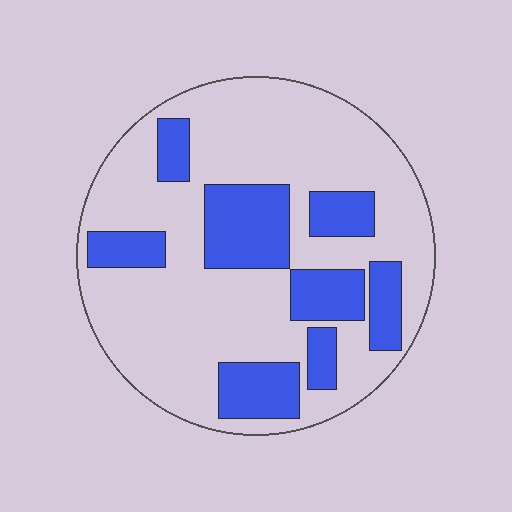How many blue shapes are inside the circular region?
8.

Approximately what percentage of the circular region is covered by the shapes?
Approximately 30%.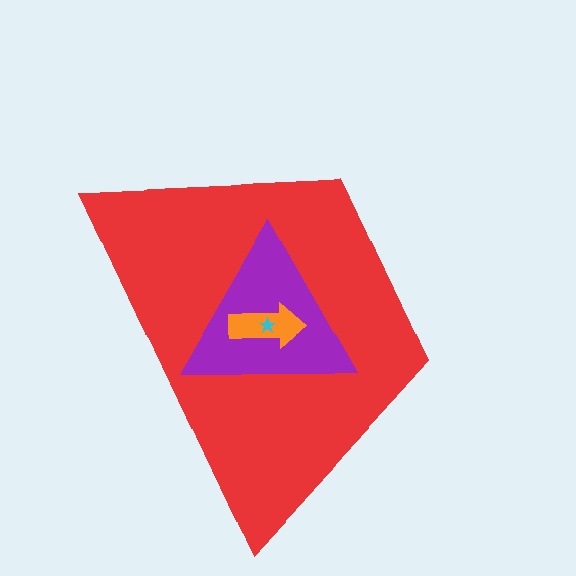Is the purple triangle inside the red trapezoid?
Yes.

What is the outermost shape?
The red trapezoid.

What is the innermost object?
The cyan star.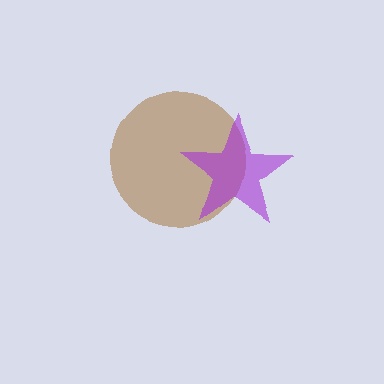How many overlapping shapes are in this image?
There are 2 overlapping shapes in the image.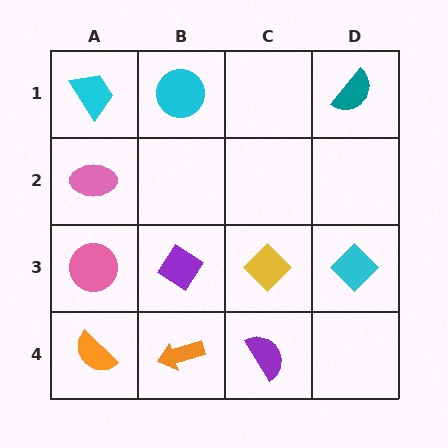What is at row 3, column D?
A cyan diamond.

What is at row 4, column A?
An orange semicircle.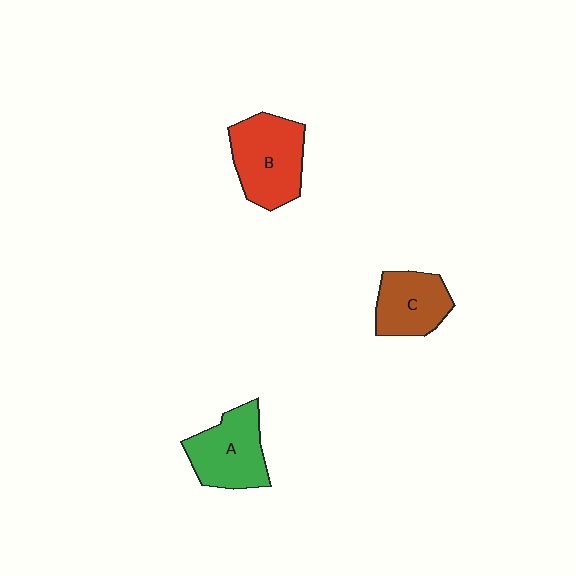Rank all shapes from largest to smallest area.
From largest to smallest: B (red), A (green), C (brown).